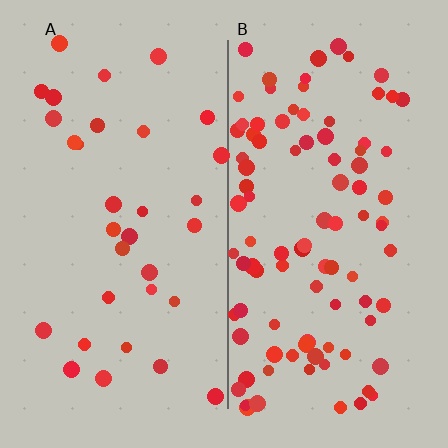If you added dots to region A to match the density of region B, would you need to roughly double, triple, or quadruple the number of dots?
Approximately triple.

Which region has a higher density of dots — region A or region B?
B (the right).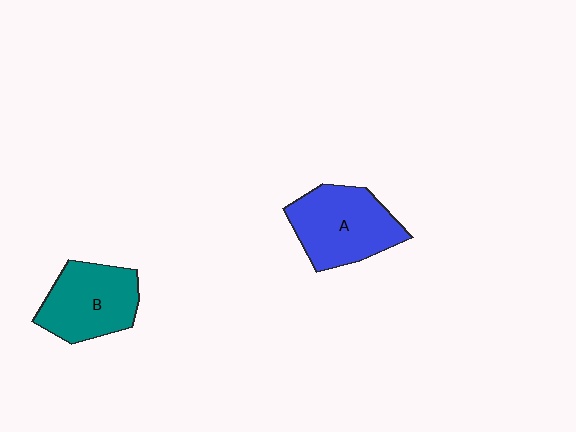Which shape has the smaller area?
Shape B (teal).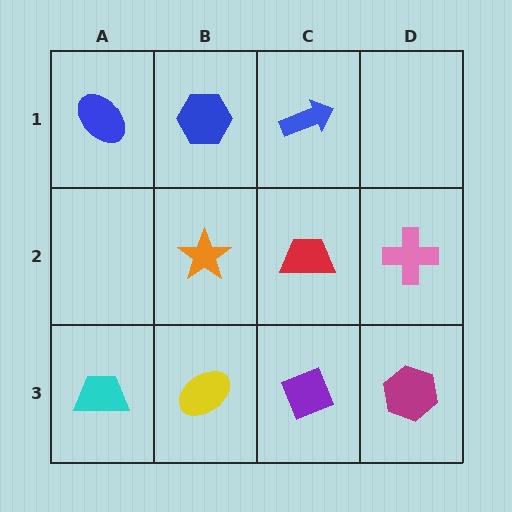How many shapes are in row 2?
3 shapes.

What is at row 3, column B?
A yellow ellipse.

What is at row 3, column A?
A cyan trapezoid.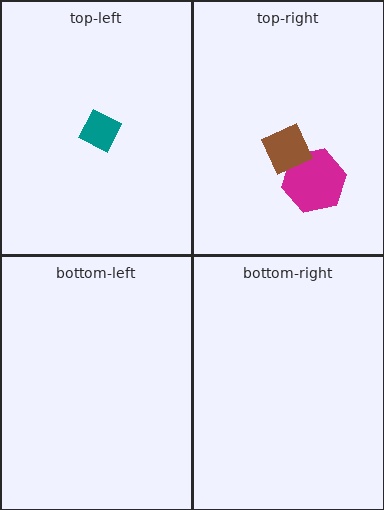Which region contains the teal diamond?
The top-left region.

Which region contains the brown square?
The top-right region.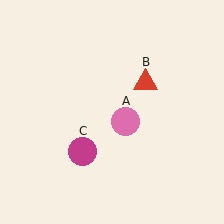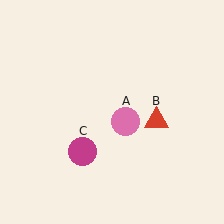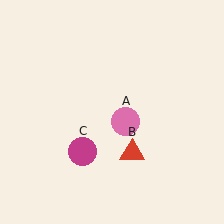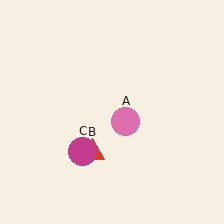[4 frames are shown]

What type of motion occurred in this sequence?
The red triangle (object B) rotated clockwise around the center of the scene.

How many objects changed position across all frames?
1 object changed position: red triangle (object B).